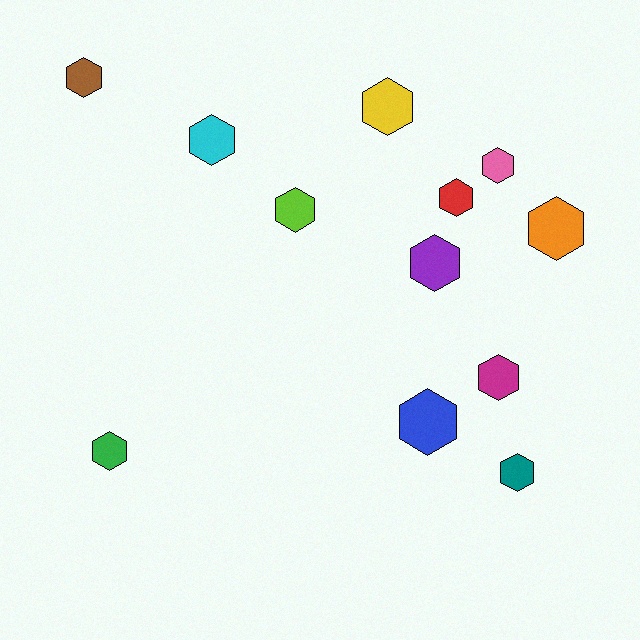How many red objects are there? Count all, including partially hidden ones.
There is 1 red object.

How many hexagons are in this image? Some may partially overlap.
There are 12 hexagons.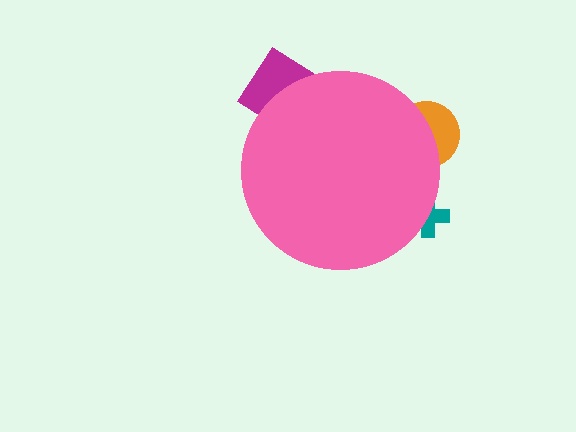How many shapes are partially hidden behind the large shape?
3 shapes are partially hidden.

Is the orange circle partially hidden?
Yes, the orange circle is partially hidden behind the pink circle.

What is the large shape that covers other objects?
A pink circle.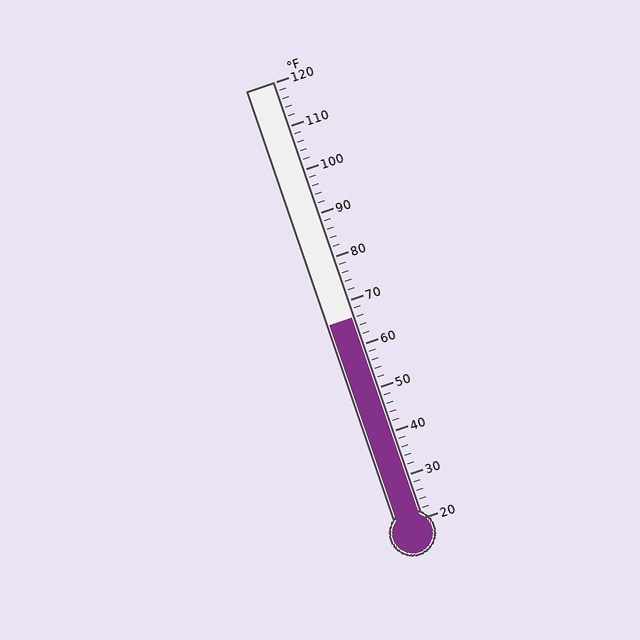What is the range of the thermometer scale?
The thermometer scale ranges from 20°F to 120°F.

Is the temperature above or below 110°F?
The temperature is below 110°F.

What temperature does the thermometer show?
The thermometer shows approximately 66°F.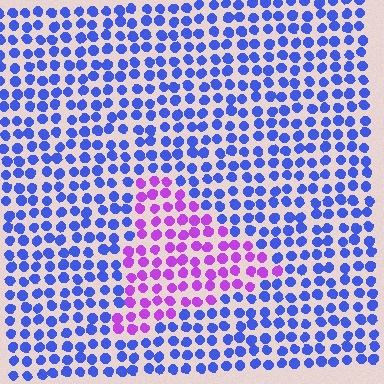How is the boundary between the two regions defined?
The boundary is defined purely by a slight shift in hue (about 57 degrees). Spacing, size, and orientation are identical on both sides.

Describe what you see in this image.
The image is filled with small blue elements in a uniform arrangement. A triangle-shaped region is visible where the elements are tinted to a slightly different hue, forming a subtle color boundary.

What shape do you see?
I see a triangle.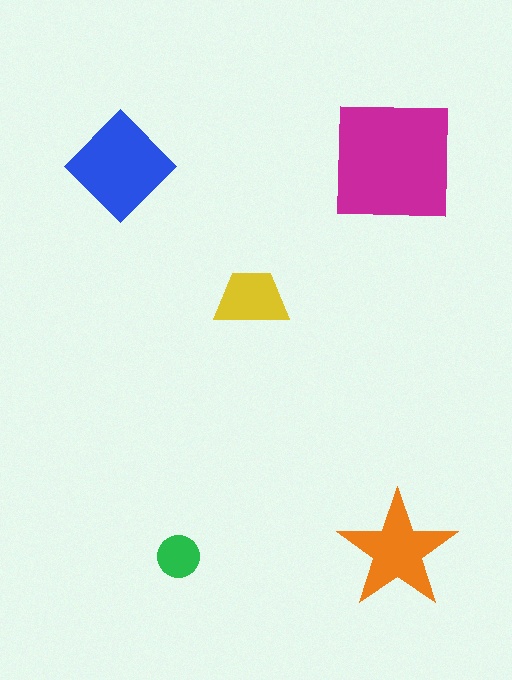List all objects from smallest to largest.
The green circle, the yellow trapezoid, the orange star, the blue diamond, the magenta square.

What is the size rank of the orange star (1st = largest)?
3rd.